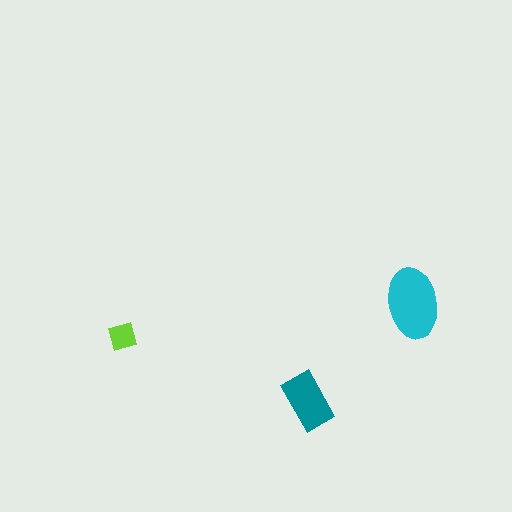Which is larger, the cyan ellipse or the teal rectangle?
The cyan ellipse.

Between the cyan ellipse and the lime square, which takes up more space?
The cyan ellipse.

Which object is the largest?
The cyan ellipse.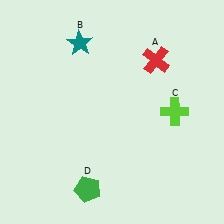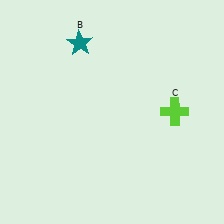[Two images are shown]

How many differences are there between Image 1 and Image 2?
There are 2 differences between the two images.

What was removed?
The green pentagon (D), the red cross (A) were removed in Image 2.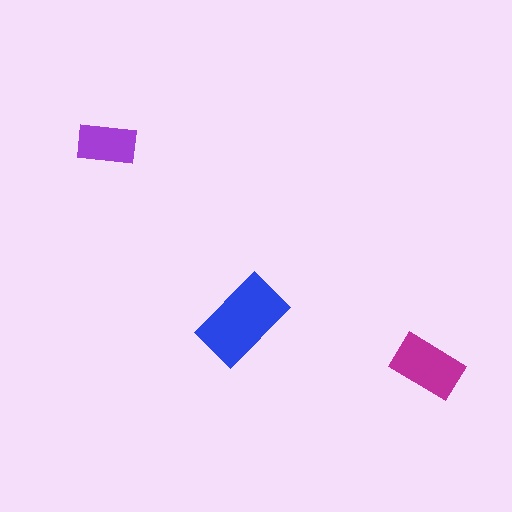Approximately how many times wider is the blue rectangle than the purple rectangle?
About 1.5 times wider.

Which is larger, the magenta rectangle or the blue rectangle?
The blue one.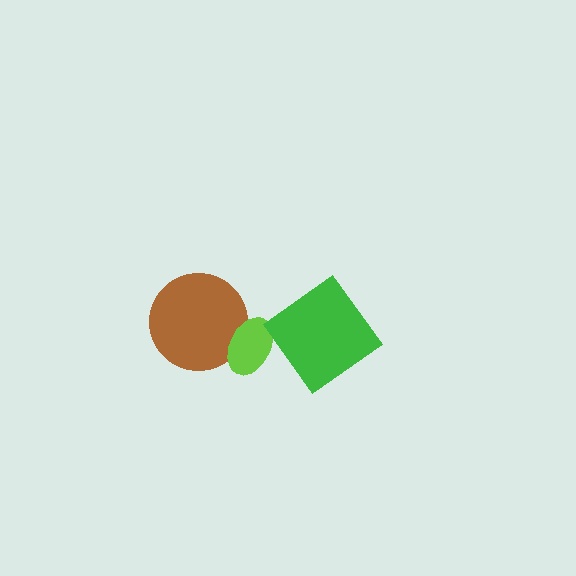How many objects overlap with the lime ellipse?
1 object overlaps with the lime ellipse.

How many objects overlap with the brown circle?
1 object overlaps with the brown circle.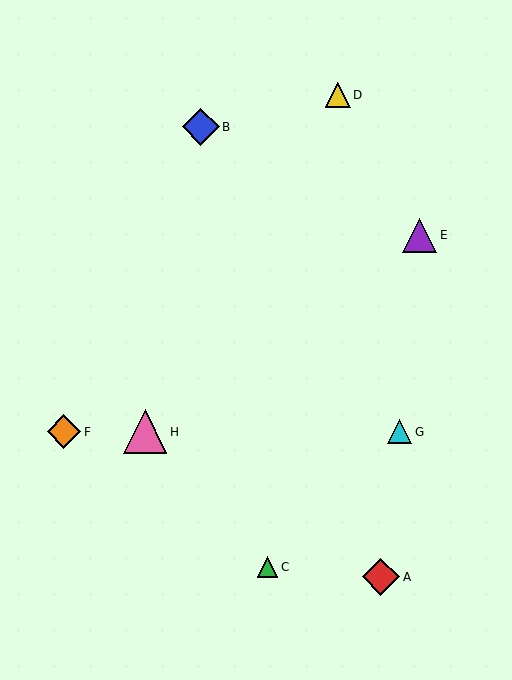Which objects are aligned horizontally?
Objects F, G, H are aligned horizontally.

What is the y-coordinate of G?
Object G is at y≈432.